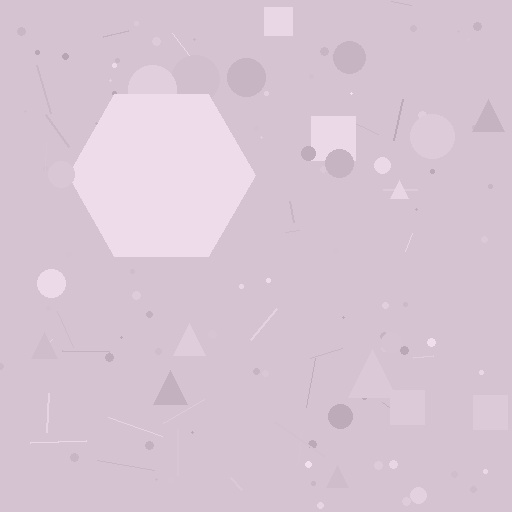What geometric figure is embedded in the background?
A hexagon is embedded in the background.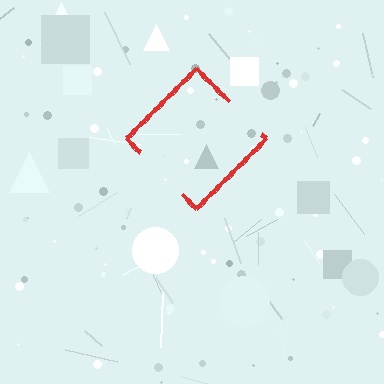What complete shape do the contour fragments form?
The contour fragments form a diamond.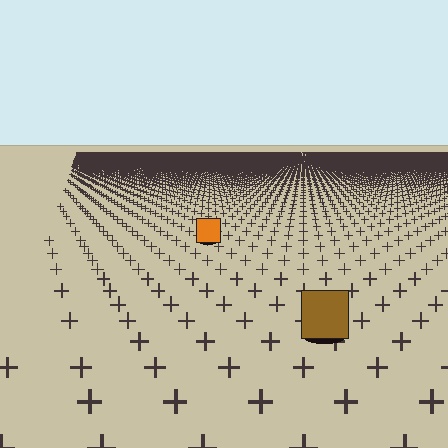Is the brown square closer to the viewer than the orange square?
Yes. The brown square is closer — you can tell from the texture gradient: the ground texture is coarser near it.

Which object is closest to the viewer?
The brown square is closest. The texture marks near it are larger and more spread out.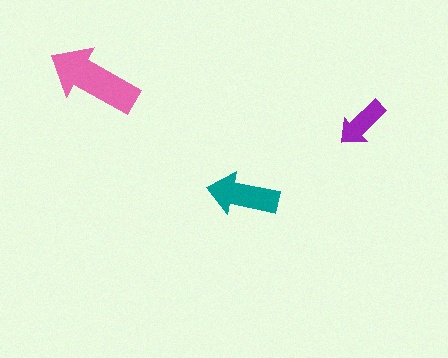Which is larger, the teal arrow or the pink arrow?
The pink one.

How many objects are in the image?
There are 3 objects in the image.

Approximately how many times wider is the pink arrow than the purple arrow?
About 1.5 times wider.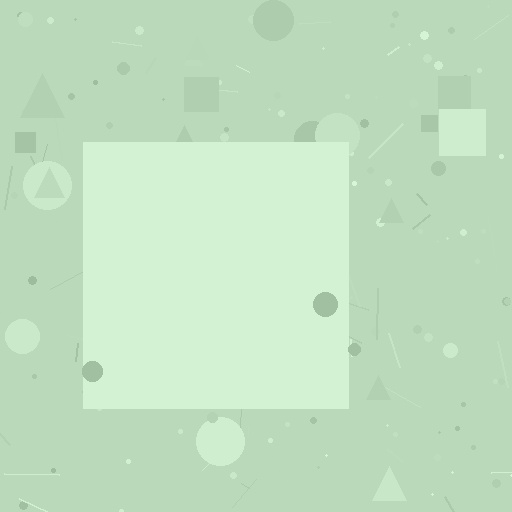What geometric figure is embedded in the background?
A square is embedded in the background.